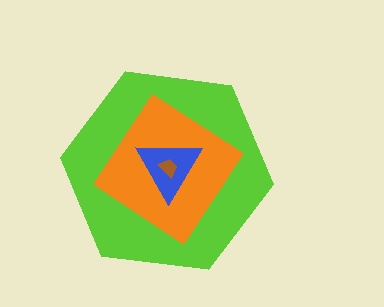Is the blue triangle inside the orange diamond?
Yes.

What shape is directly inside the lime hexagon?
The orange diamond.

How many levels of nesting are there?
4.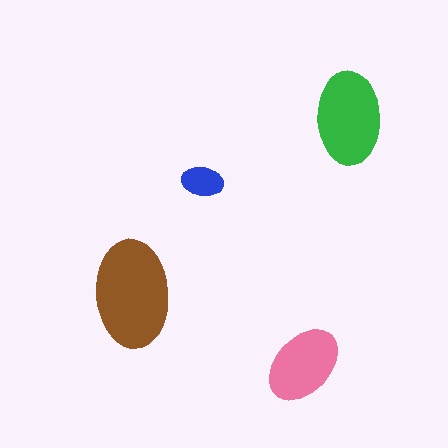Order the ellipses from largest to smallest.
the brown one, the green one, the pink one, the blue one.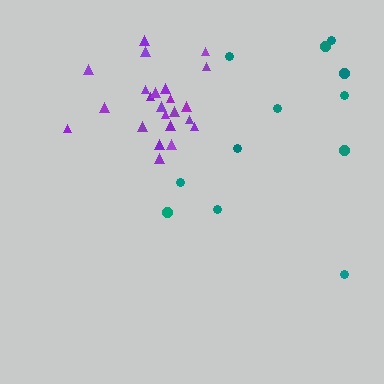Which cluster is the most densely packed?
Purple.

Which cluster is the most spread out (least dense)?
Teal.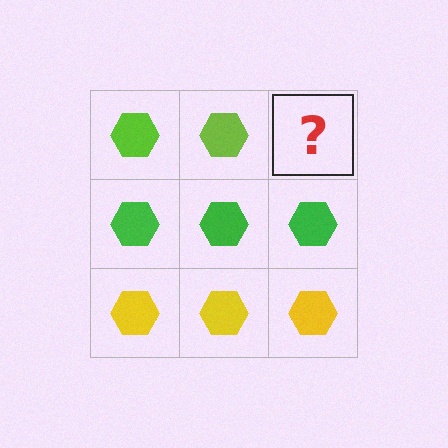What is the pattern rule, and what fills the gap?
The rule is that each row has a consistent color. The gap should be filled with a lime hexagon.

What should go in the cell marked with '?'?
The missing cell should contain a lime hexagon.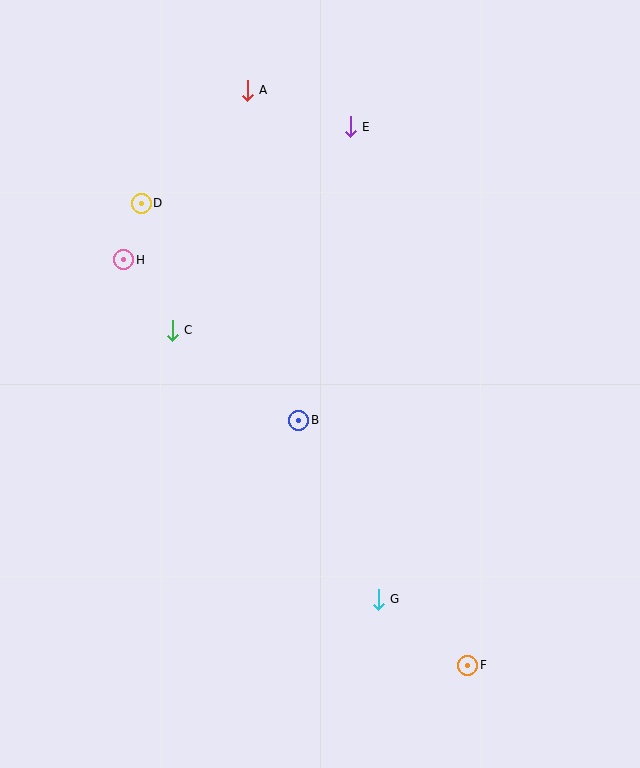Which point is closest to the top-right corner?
Point E is closest to the top-right corner.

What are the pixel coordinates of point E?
Point E is at (350, 127).